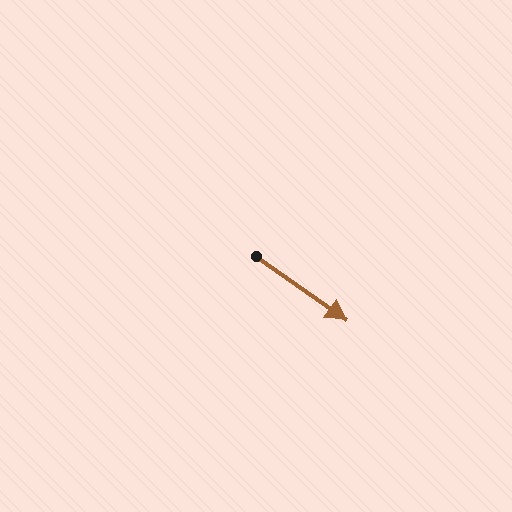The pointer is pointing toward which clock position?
Roughly 4 o'clock.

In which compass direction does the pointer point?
Southeast.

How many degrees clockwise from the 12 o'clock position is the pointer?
Approximately 125 degrees.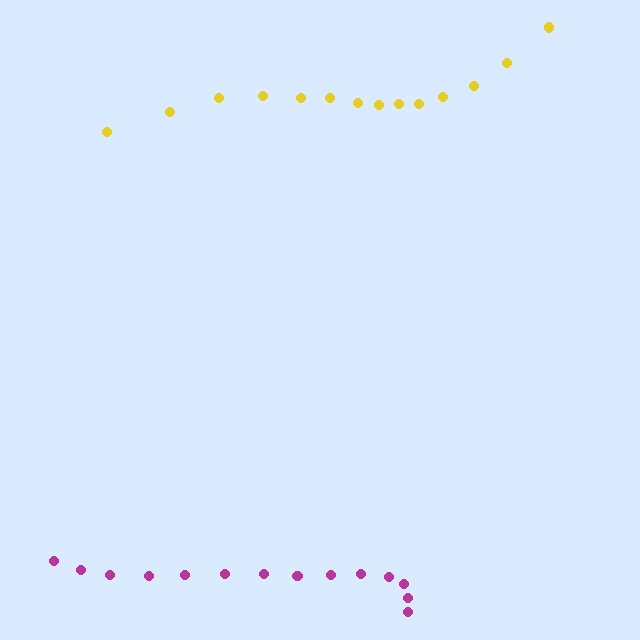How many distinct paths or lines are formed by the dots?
There are 2 distinct paths.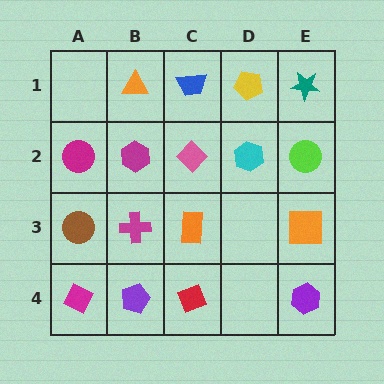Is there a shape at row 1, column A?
No, that cell is empty.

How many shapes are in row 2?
5 shapes.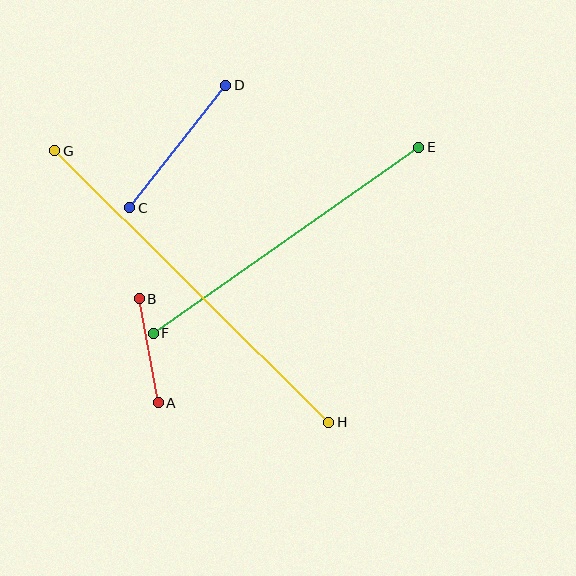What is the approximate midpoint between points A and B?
The midpoint is at approximately (149, 351) pixels.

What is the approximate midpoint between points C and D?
The midpoint is at approximately (178, 146) pixels.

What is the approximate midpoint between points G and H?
The midpoint is at approximately (192, 287) pixels.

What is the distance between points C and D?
The distance is approximately 156 pixels.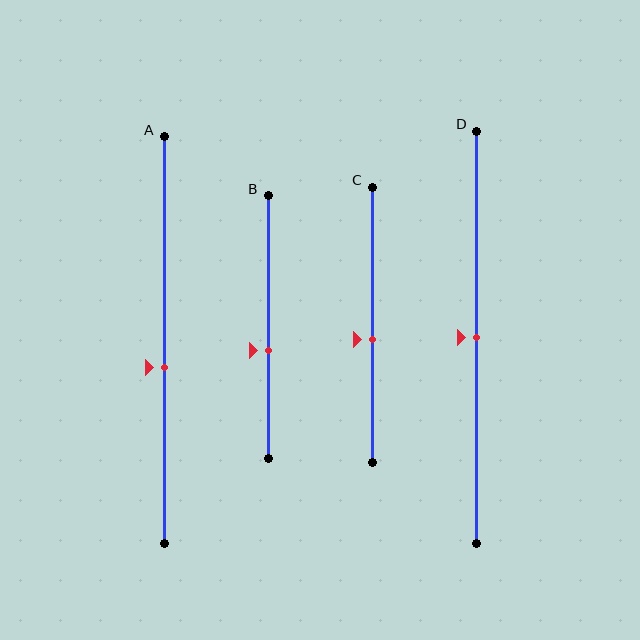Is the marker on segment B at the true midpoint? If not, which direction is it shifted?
No, the marker on segment B is shifted downward by about 9% of the segment length.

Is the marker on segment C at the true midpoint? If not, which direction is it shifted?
No, the marker on segment C is shifted downward by about 5% of the segment length.